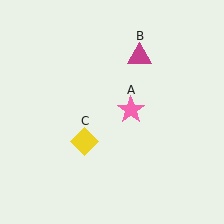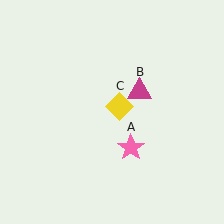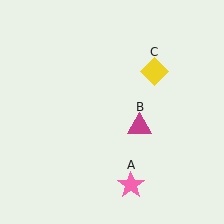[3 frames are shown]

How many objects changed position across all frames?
3 objects changed position: pink star (object A), magenta triangle (object B), yellow diamond (object C).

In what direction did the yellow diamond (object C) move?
The yellow diamond (object C) moved up and to the right.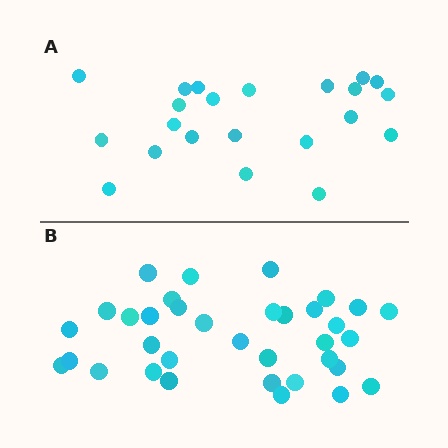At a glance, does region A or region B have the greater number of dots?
Region B (the bottom region) has more dots.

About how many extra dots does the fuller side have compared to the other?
Region B has approximately 15 more dots than region A.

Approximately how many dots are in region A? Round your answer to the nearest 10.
About 20 dots. (The exact count is 22, which rounds to 20.)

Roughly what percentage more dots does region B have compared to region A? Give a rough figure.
About 60% more.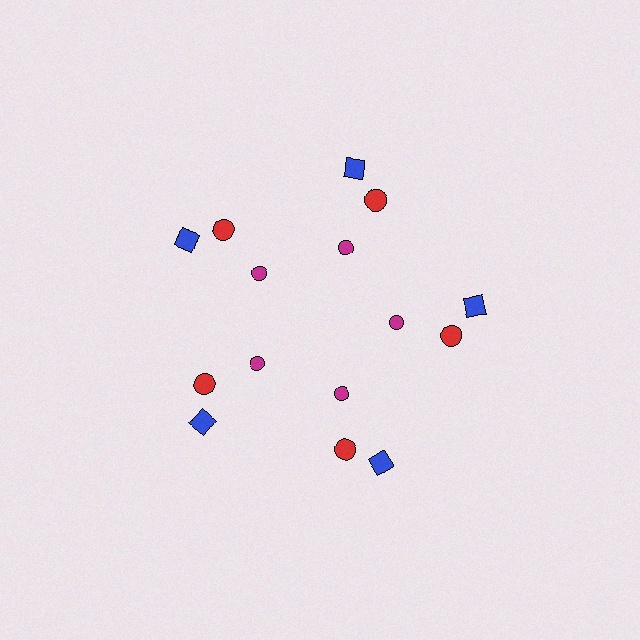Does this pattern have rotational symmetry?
Yes, this pattern has 5-fold rotational symmetry. It looks the same after rotating 72 degrees around the center.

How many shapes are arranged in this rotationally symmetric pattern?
There are 15 shapes, arranged in 5 groups of 3.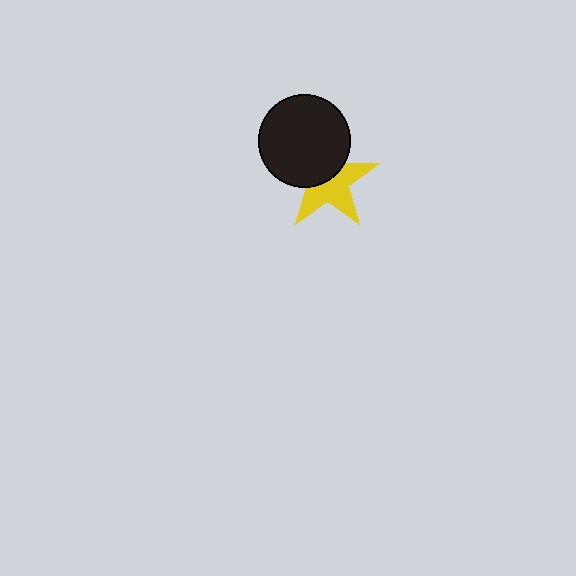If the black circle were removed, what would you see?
You would see the complete yellow star.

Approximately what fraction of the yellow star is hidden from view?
Roughly 44% of the yellow star is hidden behind the black circle.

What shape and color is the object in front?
The object in front is a black circle.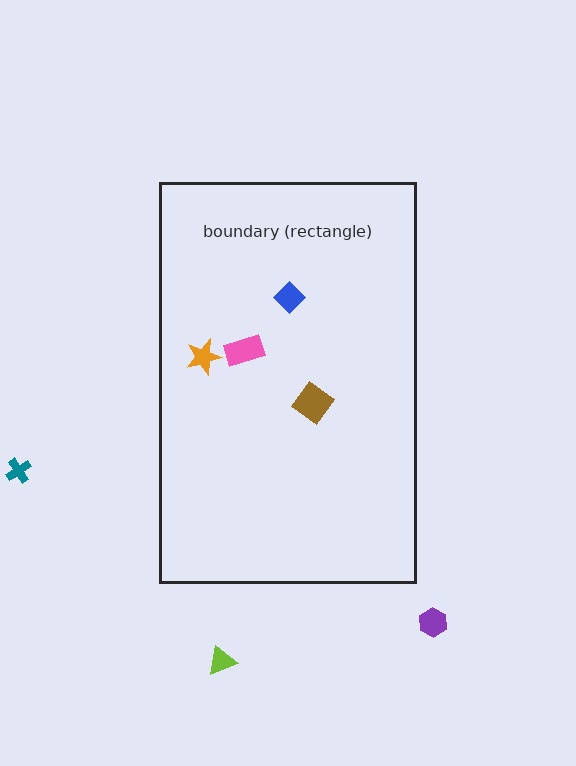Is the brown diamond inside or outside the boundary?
Inside.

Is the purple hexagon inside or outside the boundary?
Outside.